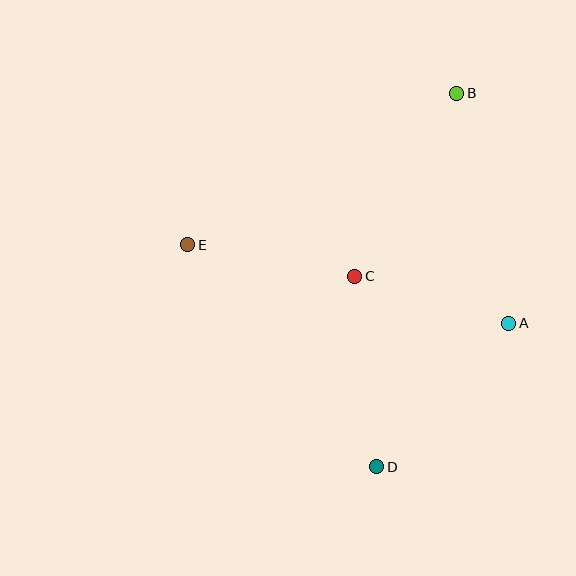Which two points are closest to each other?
Points A and C are closest to each other.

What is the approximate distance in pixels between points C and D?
The distance between C and D is approximately 191 pixels.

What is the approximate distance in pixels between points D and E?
The distance between D and E is approximately 291 pixels.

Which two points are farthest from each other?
Points B and D are farthest from each other.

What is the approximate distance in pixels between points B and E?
The distance between B and E is approximately 309 pixels.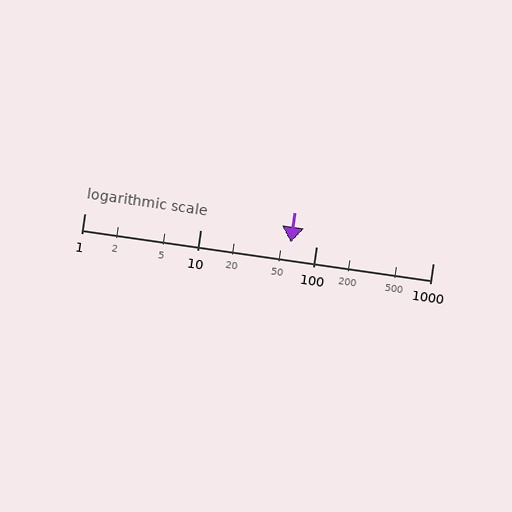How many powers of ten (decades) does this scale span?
The scale spans 3 decades, from 1 to 1000.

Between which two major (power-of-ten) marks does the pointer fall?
The pointer is between 10 and 100.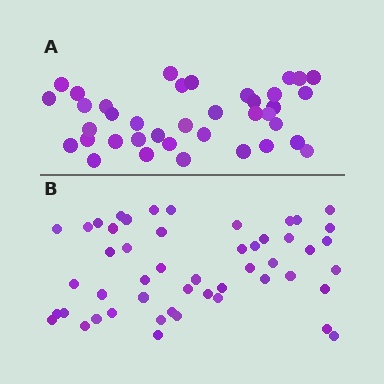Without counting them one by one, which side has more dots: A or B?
Region B (the bottom region) has more dots.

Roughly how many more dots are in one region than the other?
Region B has roughly 12 or so more dots than region A.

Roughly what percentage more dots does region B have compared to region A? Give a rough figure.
About 30% more.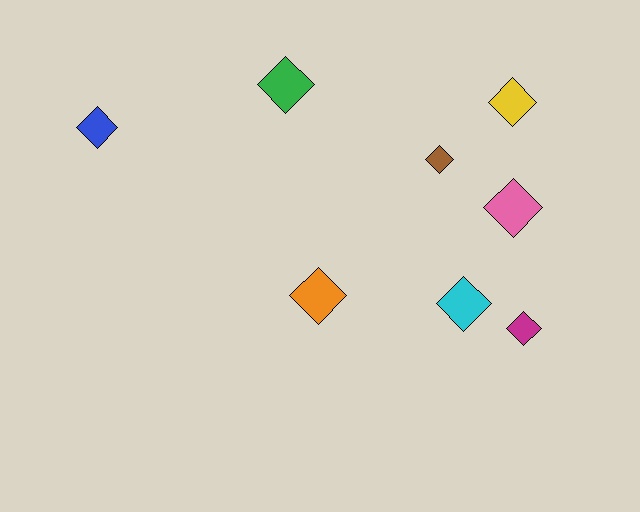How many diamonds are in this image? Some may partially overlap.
There are 8 diamonds.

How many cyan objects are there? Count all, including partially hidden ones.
There is 1 cyan object.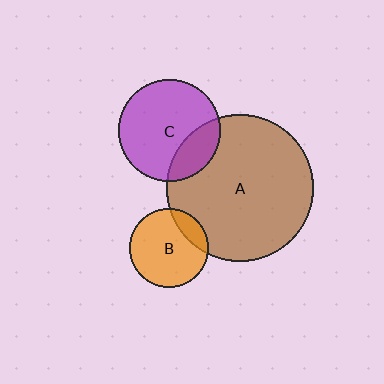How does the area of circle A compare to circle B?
Approximately 3.4 times.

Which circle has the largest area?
Circle A (brown).